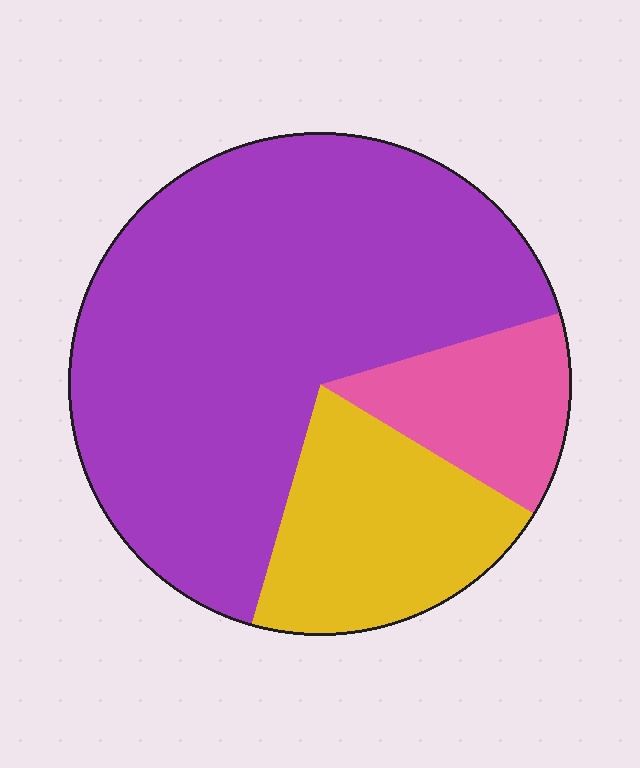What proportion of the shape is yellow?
Yellow takes up about one fifth (1/5) of the shape.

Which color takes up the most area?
Purple, at roughly 65%.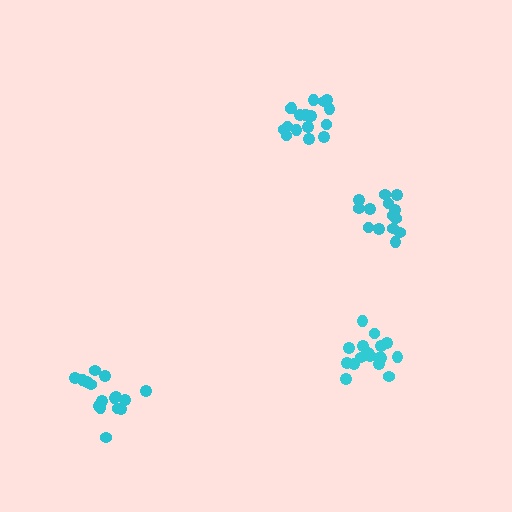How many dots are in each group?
Group 1: 15 dots, Group 2: 17 dots, Group 3: 16 dots, Group 4: 17 dots (65 total).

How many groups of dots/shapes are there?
There are 4 groups.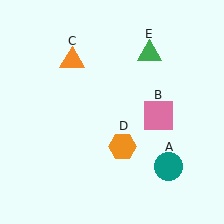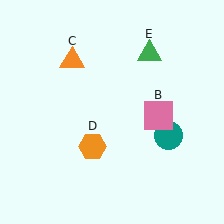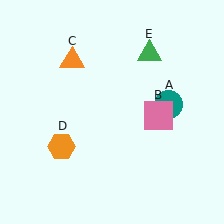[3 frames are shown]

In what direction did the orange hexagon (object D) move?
The orange hexagon (object D) moved left.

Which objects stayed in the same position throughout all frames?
Pink square (object B) and orange triangle (object C) and green triangle (object E) remained stationary.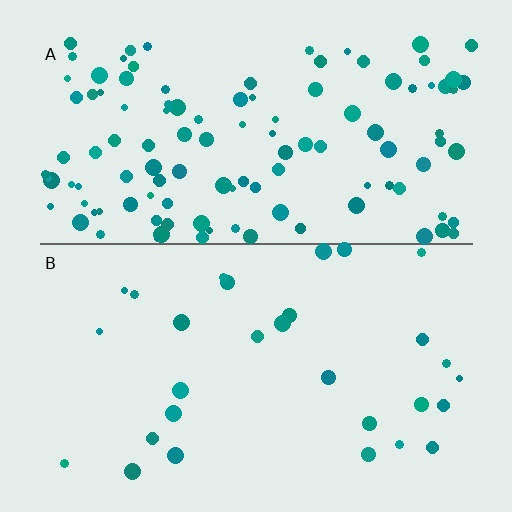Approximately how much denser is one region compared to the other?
Approximately 3.9× — region A over region B.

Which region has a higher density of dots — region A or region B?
A (the top).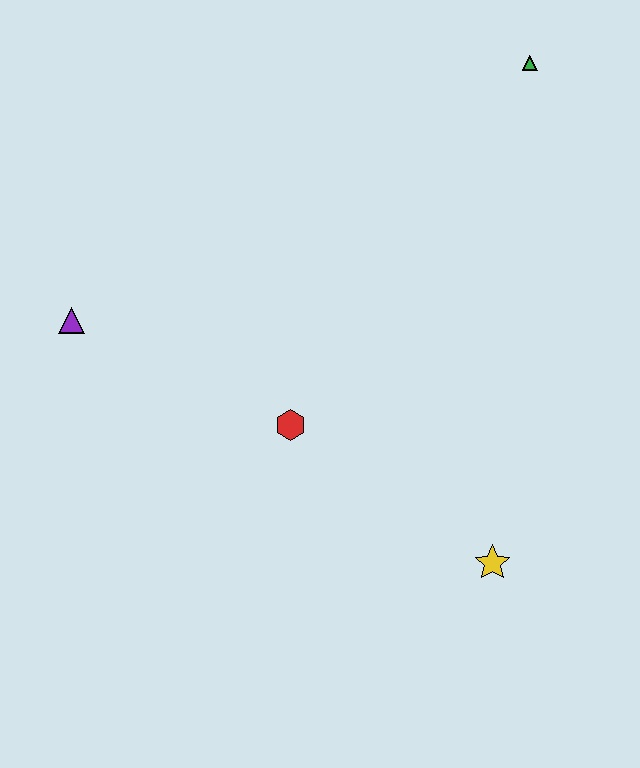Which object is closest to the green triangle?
The red hexagon is closest to the green triangle.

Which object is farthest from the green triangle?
The purple triangle is farthest from the green triangle.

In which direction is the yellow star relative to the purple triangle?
The yellow star is to the right of the purple triangle.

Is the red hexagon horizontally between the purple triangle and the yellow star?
Yes